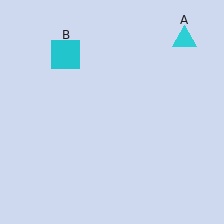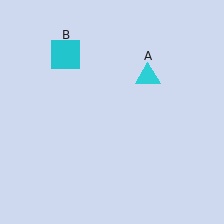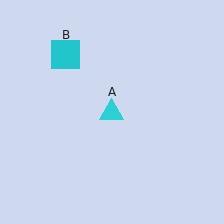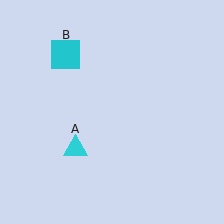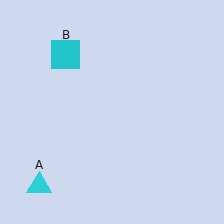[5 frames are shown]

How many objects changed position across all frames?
1 object changed position: cyan triangle (object A).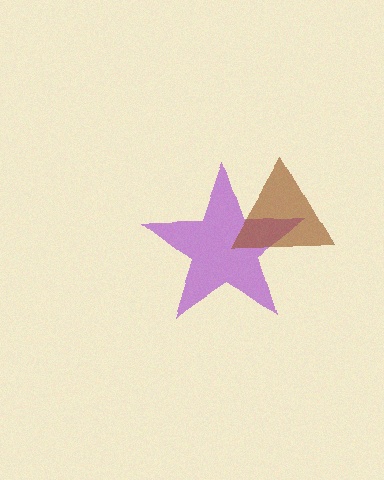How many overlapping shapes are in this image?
There are 2 overlapping shapes in the image.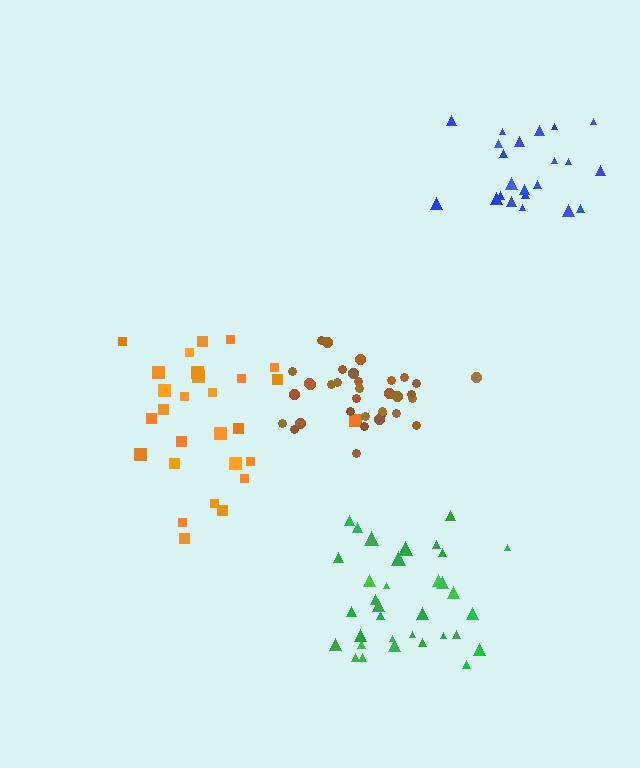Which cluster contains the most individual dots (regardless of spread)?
Brown (34).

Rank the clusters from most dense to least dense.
brown, blue, green, orange.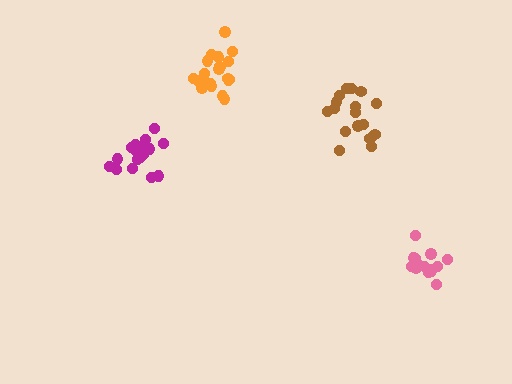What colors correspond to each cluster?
The clusters are colored: orange, magenta, pink, brown.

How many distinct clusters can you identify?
There are 4 distinct clusters.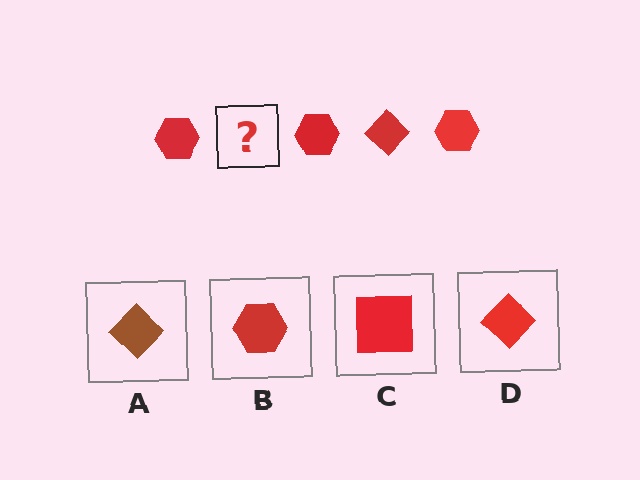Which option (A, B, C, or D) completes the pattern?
D.